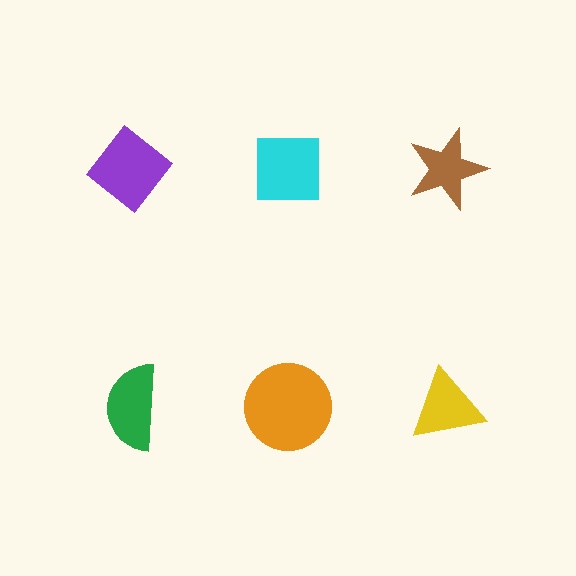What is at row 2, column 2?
An orange circle.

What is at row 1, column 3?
A brown star.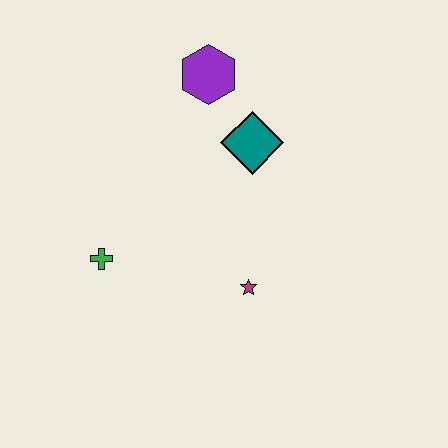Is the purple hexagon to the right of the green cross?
Yes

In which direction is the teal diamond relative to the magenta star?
The teal diamond is above the magenta star.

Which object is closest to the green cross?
The magenta star is closest to the green cross.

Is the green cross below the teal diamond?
Yes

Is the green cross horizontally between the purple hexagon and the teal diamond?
No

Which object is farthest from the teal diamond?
The green cross is farthest from the teal diamond.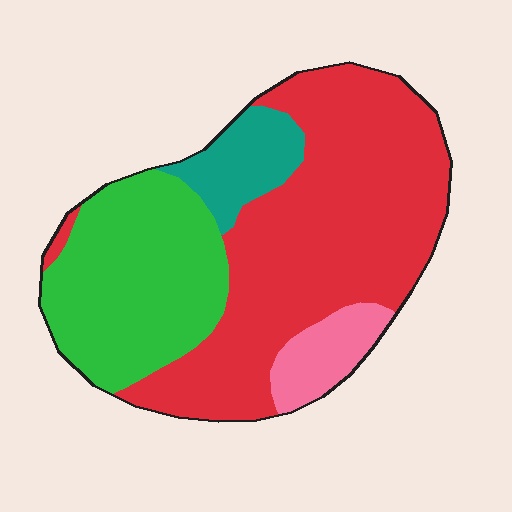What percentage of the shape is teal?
Teal takes up about one tenth (1/10) of the shape.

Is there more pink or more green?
Green.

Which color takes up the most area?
Red, at roughly 55%.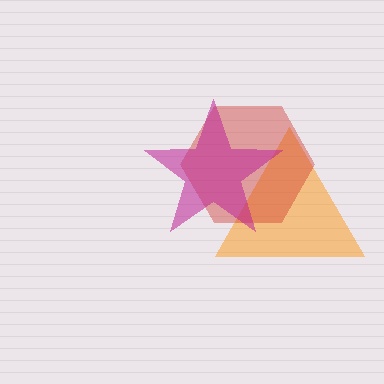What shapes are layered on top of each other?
The layered shapes are: an orange triangle, a red hexagon, a magenta star.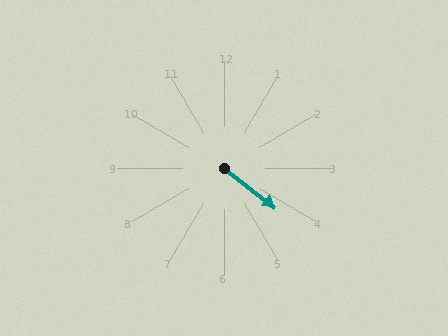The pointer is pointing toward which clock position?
Roughly 4 o'clock.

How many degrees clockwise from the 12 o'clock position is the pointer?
Approximately 128 degrees.